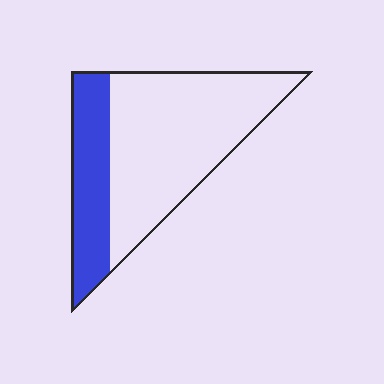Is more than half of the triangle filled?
No.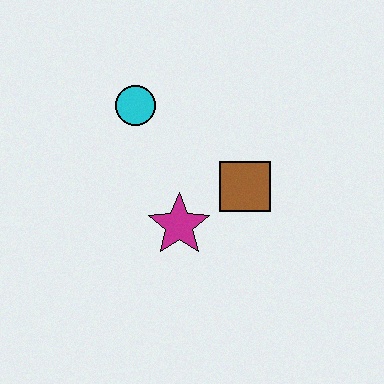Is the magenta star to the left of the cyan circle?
No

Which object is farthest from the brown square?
The cyan circle is farthest from the brown square.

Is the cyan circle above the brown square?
Yes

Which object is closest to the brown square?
The magenta star is closest to the brown square.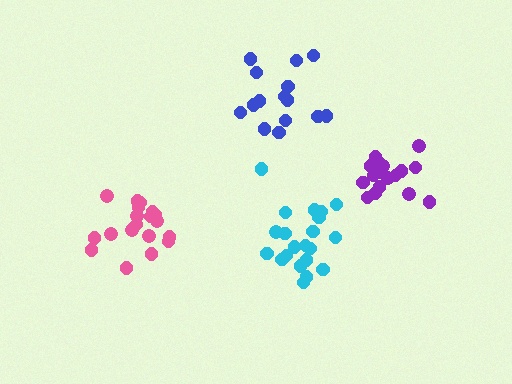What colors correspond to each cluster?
The clusters are colored: blue, cyan, pink, purple.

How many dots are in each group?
Group 1: 15 dots, Group 2: 21 dots, Group 3: 21 dots, Group 4: 18 dots (75 total).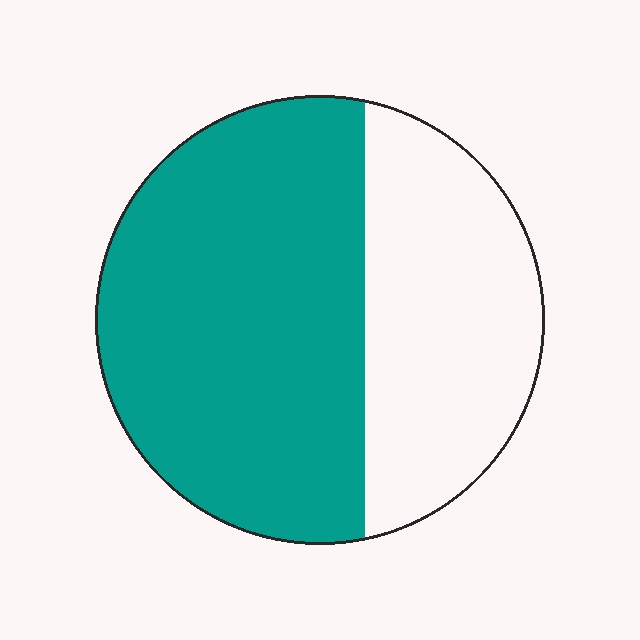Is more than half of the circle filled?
Yes.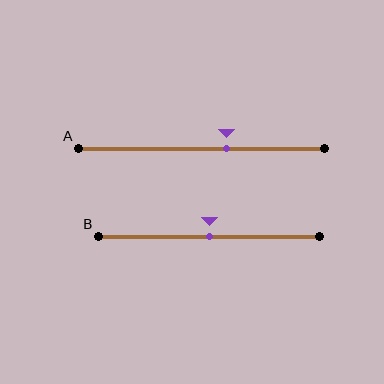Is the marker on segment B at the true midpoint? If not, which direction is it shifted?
Yes, the marker on segment B is at the true midpoint.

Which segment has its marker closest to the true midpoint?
Segment B has its marker closest to the true midpoint.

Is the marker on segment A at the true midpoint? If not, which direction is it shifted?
No, the marker on segment A is shifted to the right by about 10% of the segment length.